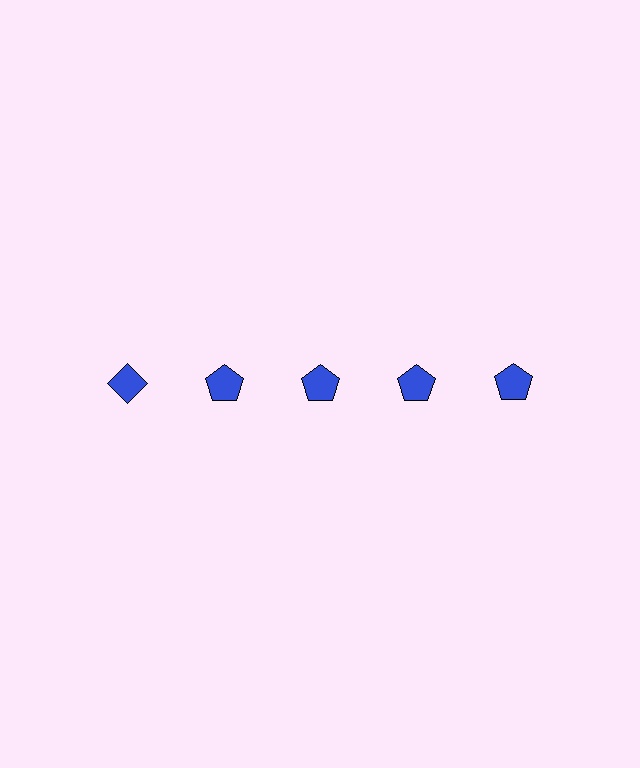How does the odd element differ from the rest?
It has a different shape: diamond instead of pentagon.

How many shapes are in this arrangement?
There are 5 shapes arranged in a grid pattern.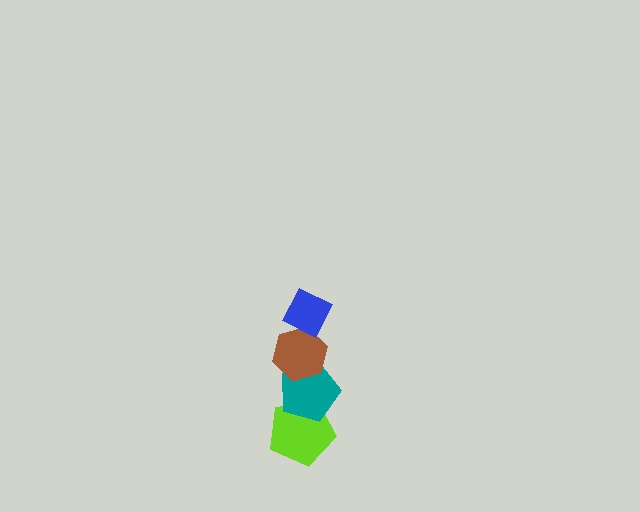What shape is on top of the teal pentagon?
The brown hexagon is on top of the teal pentagon.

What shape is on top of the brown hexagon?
The blue diamond is on top of the brown hexagon.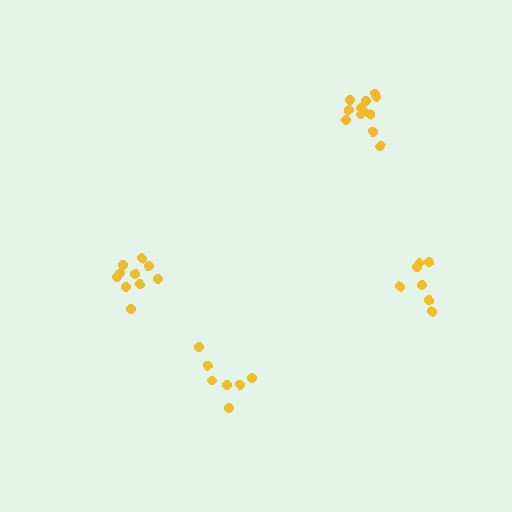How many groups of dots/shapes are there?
There are 4 groups.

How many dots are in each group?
Group 1: 10 dots, Group 2: 7 dots, Group 3: 12 dots, Group 4: 7 dots (36 total).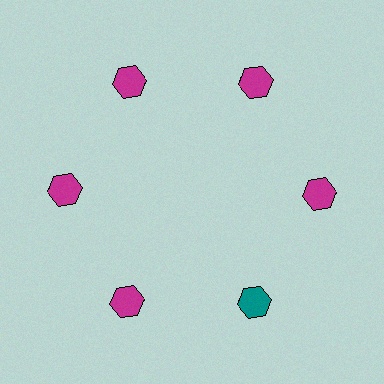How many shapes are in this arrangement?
There are 6 shapes arranged in a ring pattern.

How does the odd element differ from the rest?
It has a different color: teal instead of magenta.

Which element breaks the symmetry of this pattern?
The teal hexagon at roughly the 5 o'clock position breaks the symmetry. All other shapes are magenta hexagons.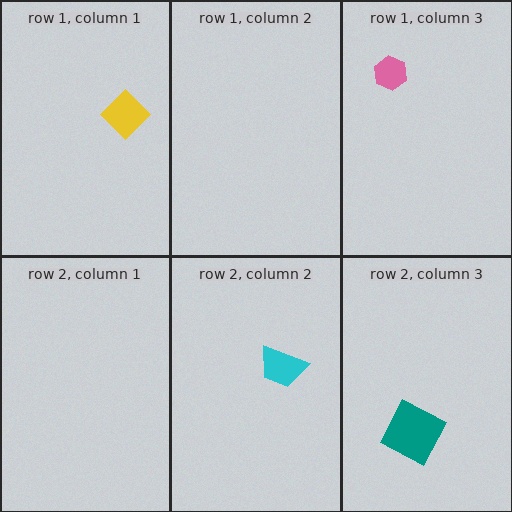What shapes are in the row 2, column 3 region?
The teal square.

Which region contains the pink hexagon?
The row 1, column 3 region.